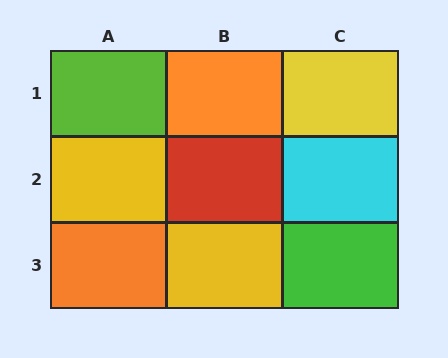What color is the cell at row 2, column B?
Red.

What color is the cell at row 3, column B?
Yellow.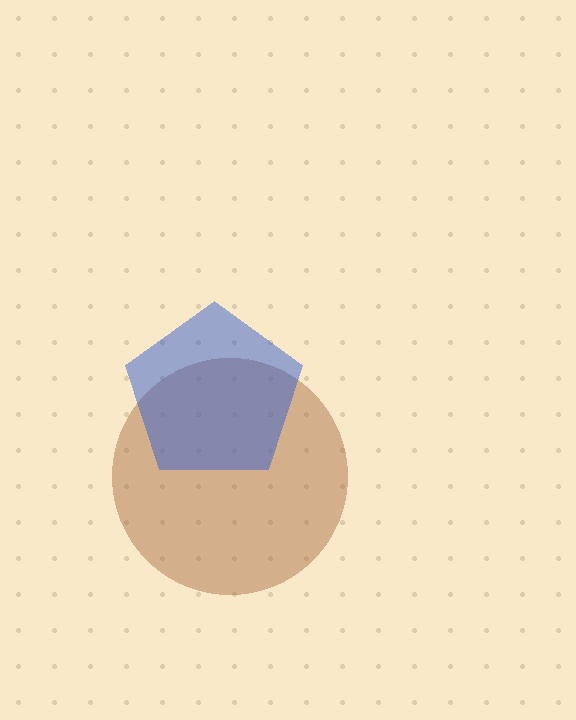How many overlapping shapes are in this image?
There are 2 overlapping shapes in the image.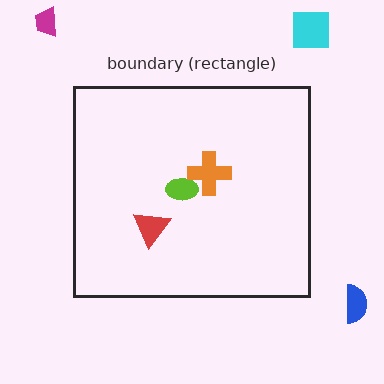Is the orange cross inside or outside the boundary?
Inside.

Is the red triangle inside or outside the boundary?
Inside.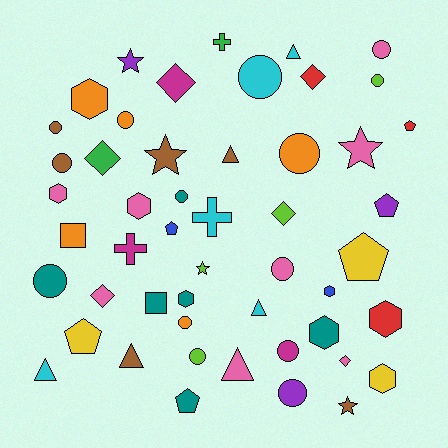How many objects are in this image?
There are 50 objects.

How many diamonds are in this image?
There are 6 diamonds.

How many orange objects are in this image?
There are 5 orange objects.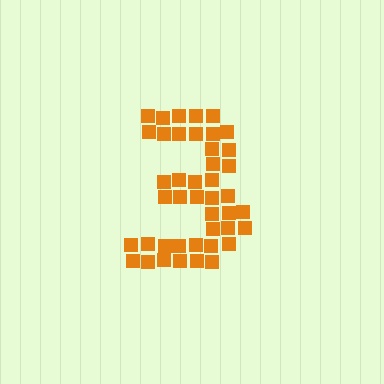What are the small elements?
The small elements are squares.